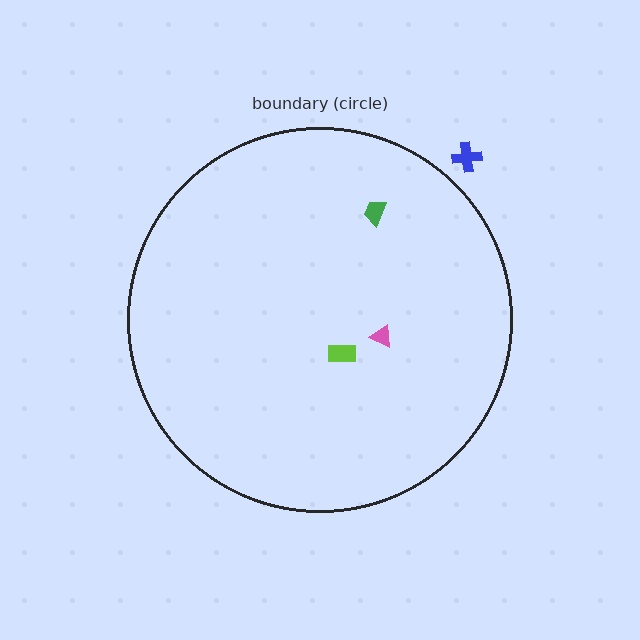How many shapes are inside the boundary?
3 inside, 1 outside.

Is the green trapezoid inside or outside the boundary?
Inside.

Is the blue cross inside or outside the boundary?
Outside.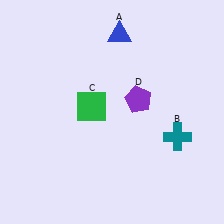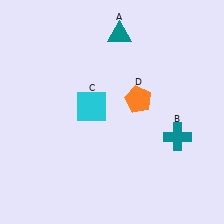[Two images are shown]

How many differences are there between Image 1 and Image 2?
There are 3 differences between the two images.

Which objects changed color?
A changed from blue to teal. C changed from green to cyan. D changed from purple to orange.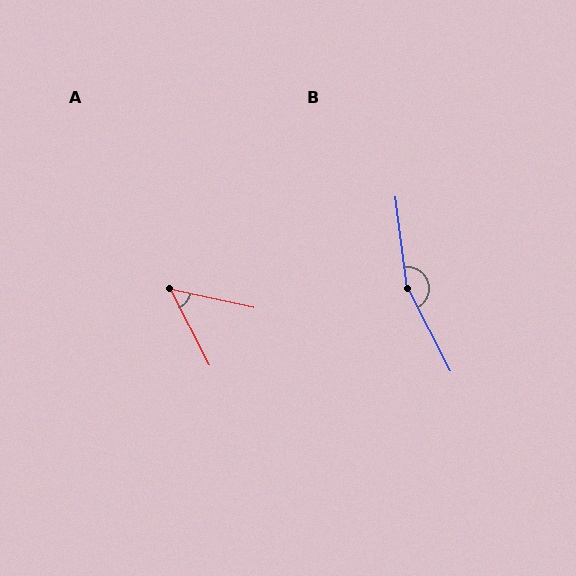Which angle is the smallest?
A, at approximately 51 degrees.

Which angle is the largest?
B, at approximately 160 degrees.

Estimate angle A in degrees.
Approximately 51 degrees.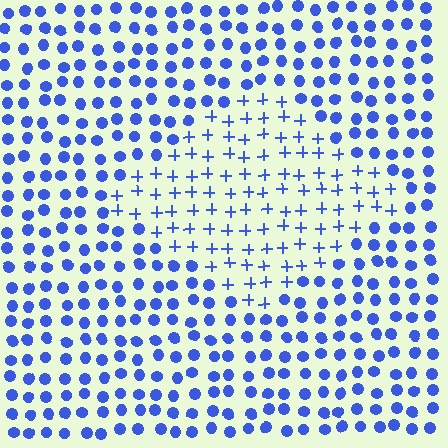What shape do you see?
I see a diamond.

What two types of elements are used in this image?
The image uses plus signs inside the diamond region and circles outside it.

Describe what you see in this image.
The image is filled with small blue elements arranged in a uniform grid. A diamond-shaped region contains plus signs, while the surrounding area contains circles. The boundary is defined purely by the change in element shape.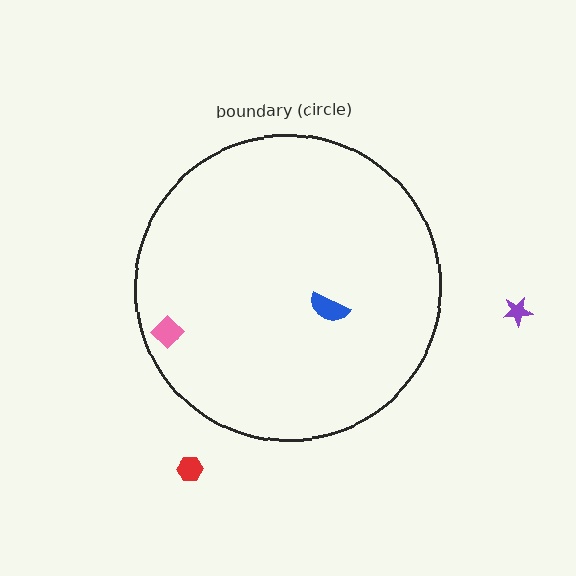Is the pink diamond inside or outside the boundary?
Inside.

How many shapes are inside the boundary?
2 inside, 2 outside.